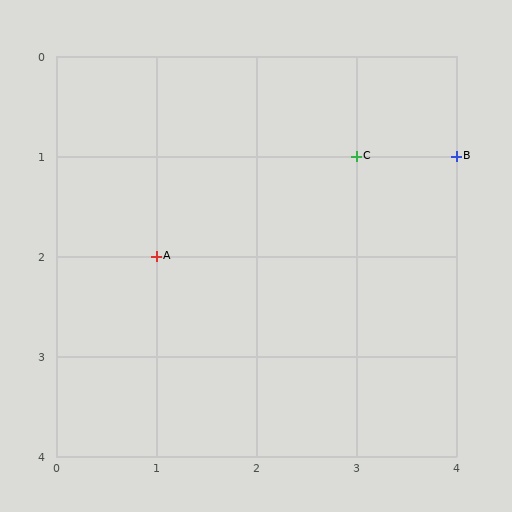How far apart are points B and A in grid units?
Points B and A are 3 columns and 1 row apart (about 3.2 grid units diagonally).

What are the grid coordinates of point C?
Point C is at grid coordinates (3, 1).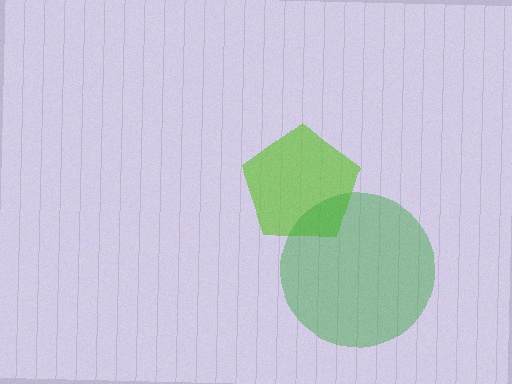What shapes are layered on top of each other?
The layered shapes are: a lime pentagon, a green circle.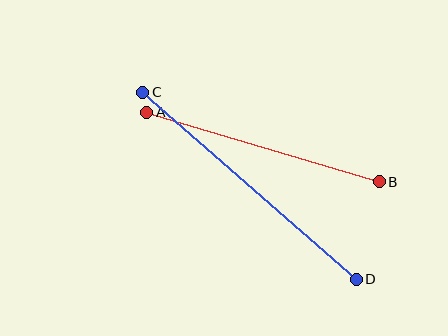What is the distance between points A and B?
The distance is approximately 242 pixels.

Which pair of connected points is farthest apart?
Points C and D are farthest apart.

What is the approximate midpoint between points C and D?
The midpoint is at approximately (249, 186) pixels.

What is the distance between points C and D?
The distance is approximately 284 pixels.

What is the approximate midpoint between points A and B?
The midpoint is at approximately (263, 147) pixels.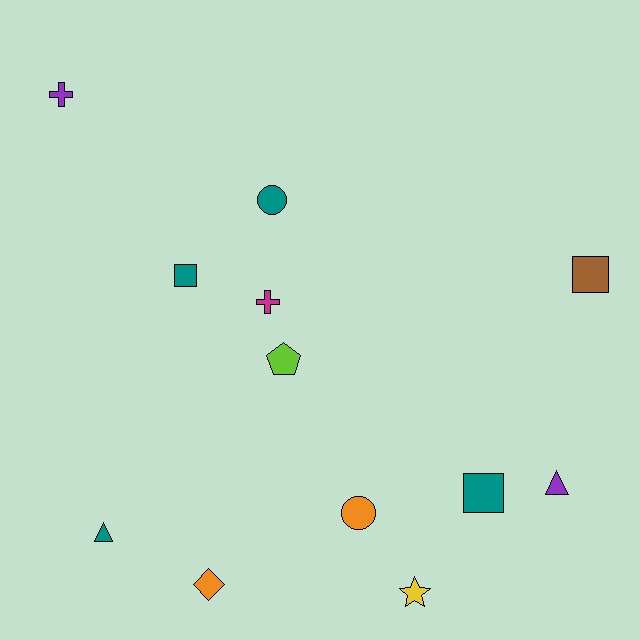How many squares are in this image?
There are 3 squares.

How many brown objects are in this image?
There is 1 brown object.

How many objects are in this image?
There are 12 objects.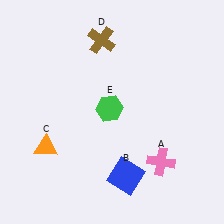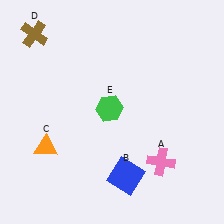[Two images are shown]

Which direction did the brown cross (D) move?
The brown cross (D) moved left.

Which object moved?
The brown cross (D) moved left.